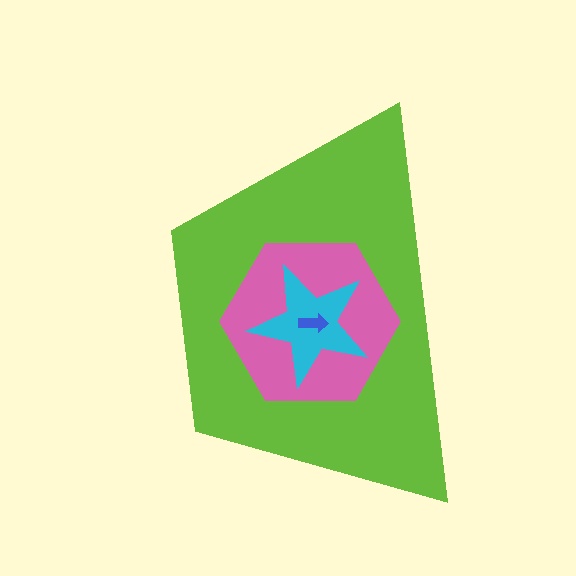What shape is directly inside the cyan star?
The blue arrow.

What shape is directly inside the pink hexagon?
The cyan star.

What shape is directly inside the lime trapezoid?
The pink hexagon.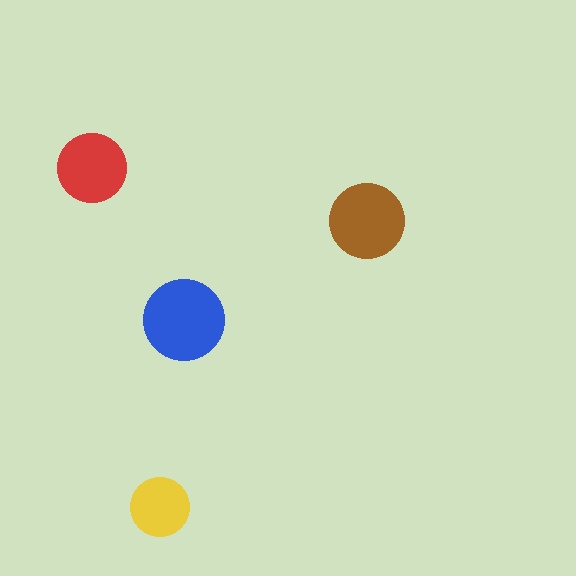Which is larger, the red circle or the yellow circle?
The red one.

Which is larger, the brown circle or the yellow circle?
The brown one.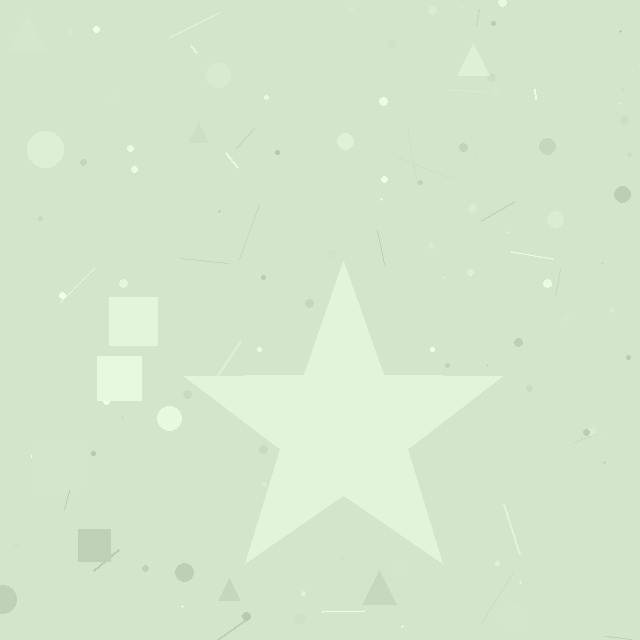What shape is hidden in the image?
A star is hidden in the image.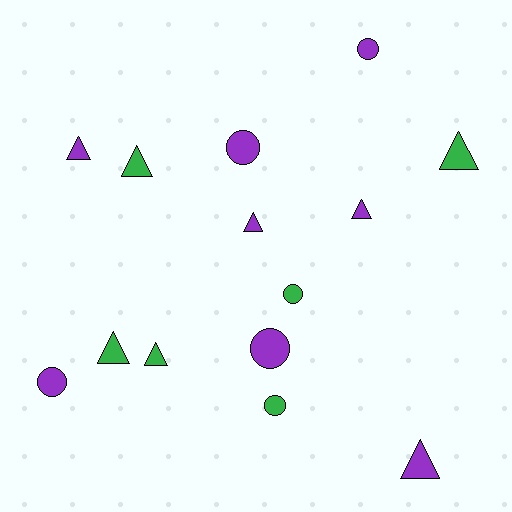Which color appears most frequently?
Purple, with 8 objects.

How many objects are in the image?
There are 14 objects.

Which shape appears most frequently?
Triangle, with 8 objects.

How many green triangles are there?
There are 4 green triangles.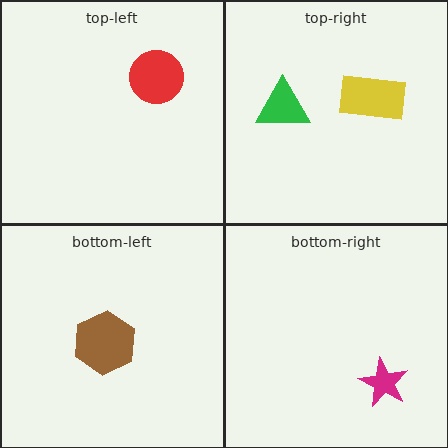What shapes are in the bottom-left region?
The brown hexagon.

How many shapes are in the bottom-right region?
1.